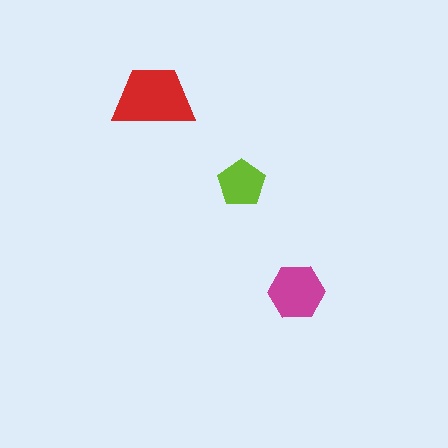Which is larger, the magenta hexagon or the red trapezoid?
The red trapezoid.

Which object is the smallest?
The lime pentagon.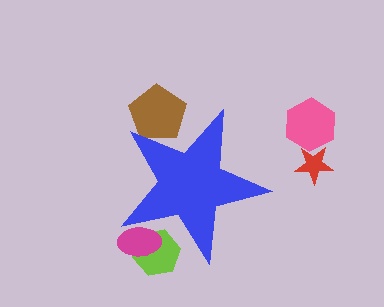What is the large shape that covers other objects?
A blue star.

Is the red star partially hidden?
No, the red star is fully visible.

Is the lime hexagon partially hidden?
Yes, the lime hexagon is partially hidden behind the blue star.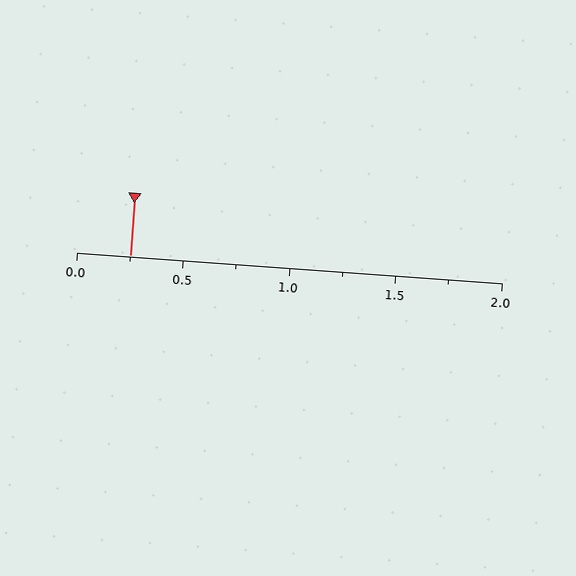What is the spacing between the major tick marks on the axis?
The major ticks are spaced 0.5 apart.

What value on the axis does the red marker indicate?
The marker indicates approximately 0.25.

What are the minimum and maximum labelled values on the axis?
The axis runs from 0.0 to 2.0.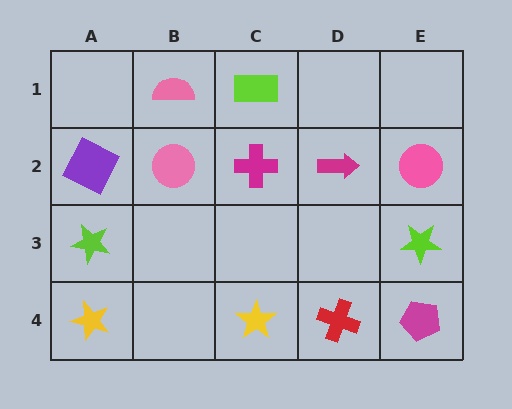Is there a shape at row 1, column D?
No, that cell is empty.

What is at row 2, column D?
A magenta arrow.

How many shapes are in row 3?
2 shapes.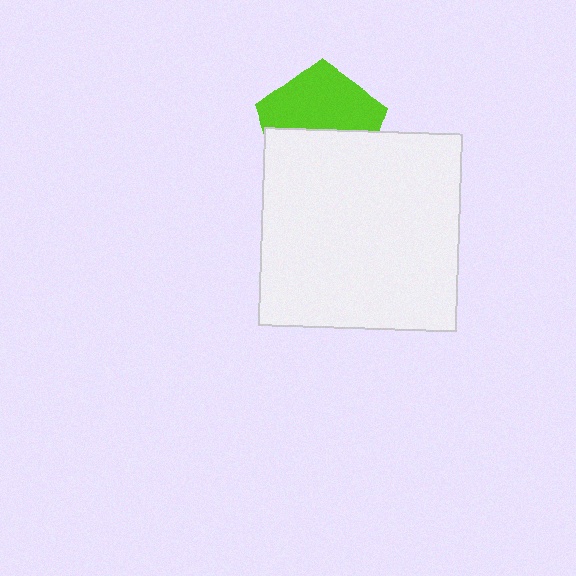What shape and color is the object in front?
The object in front is a white square.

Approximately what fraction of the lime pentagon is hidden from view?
Roughly 48% of the lime pentagon is hidden behind the white square.